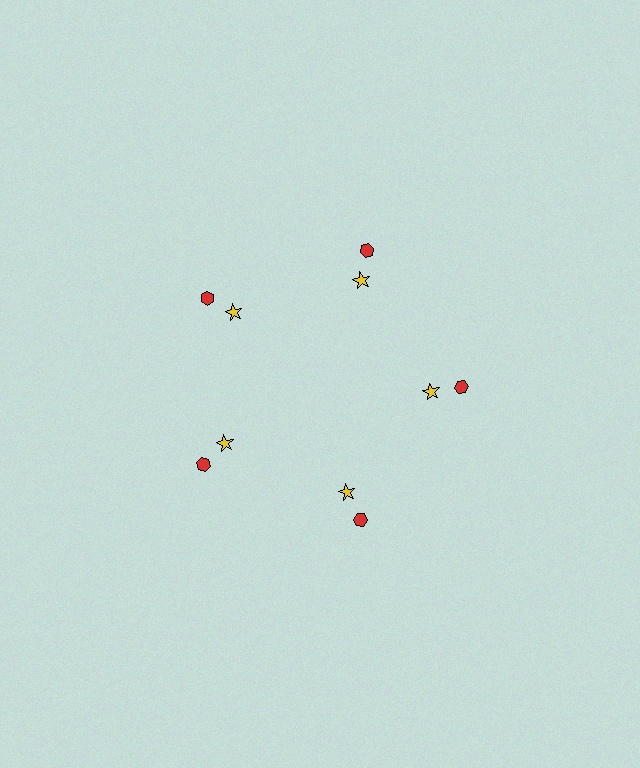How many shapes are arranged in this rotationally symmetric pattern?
There are 10 shapes, arranged in 5 groups of 2.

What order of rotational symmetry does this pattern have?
This pattern has 5-fold rotational symmetry.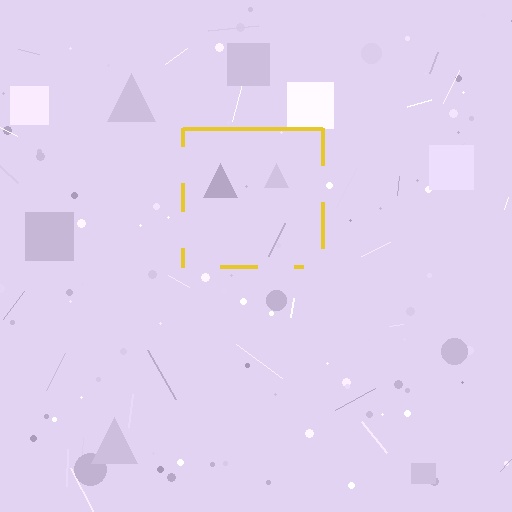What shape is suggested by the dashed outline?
The dashed outline suggests a square.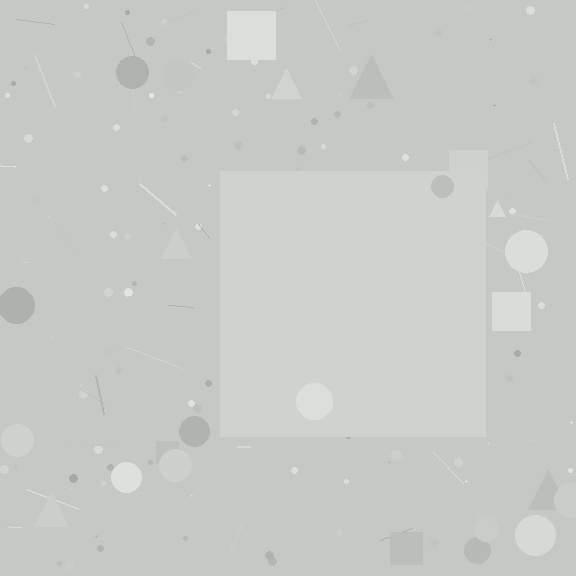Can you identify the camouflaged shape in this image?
The camouflaged shape is a square.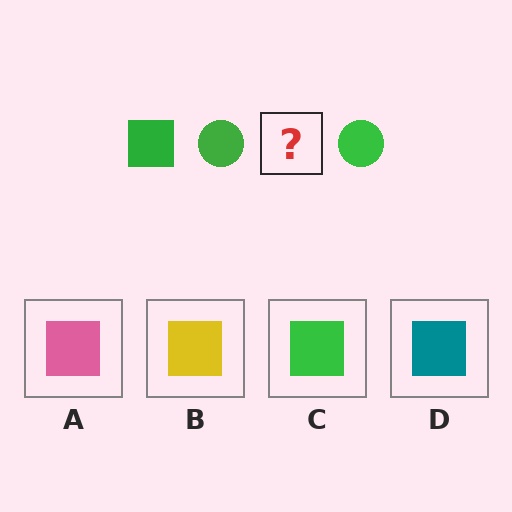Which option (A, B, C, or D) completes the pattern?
C.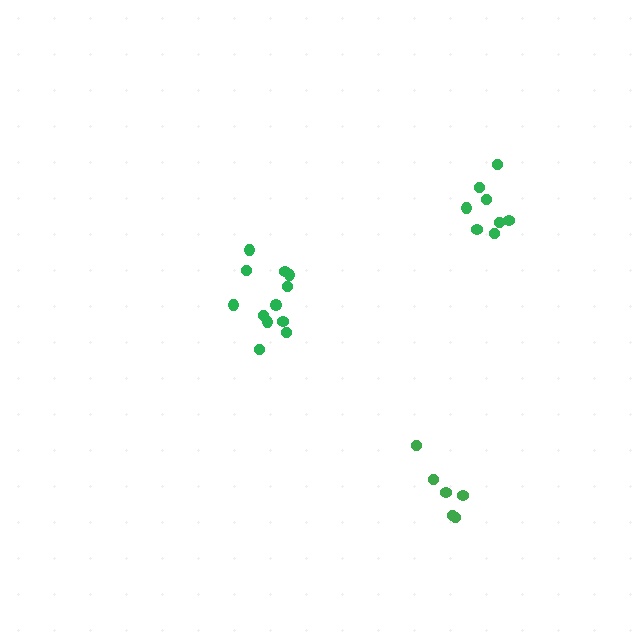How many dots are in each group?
Group 1: 12 dots, Group 2: 8 dots, Group 3: 6 dots (26 total).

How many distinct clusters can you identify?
There are 3 distinct clusters.